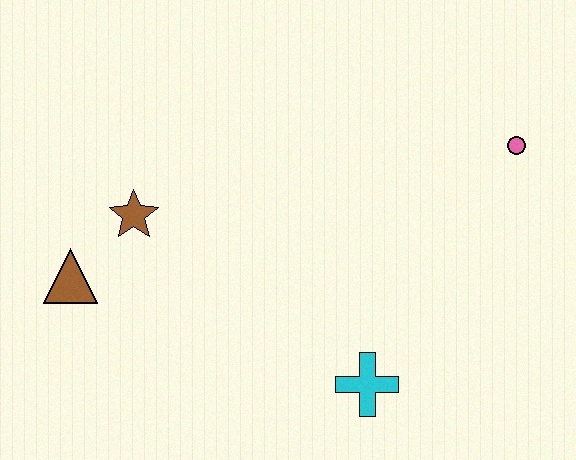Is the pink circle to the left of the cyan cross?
No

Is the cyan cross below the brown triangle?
Yes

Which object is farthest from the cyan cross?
The brown triangle is farthest from the cyan cross.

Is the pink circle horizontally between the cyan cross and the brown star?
No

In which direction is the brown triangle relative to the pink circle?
The brown triangle is to the left of the pink circle.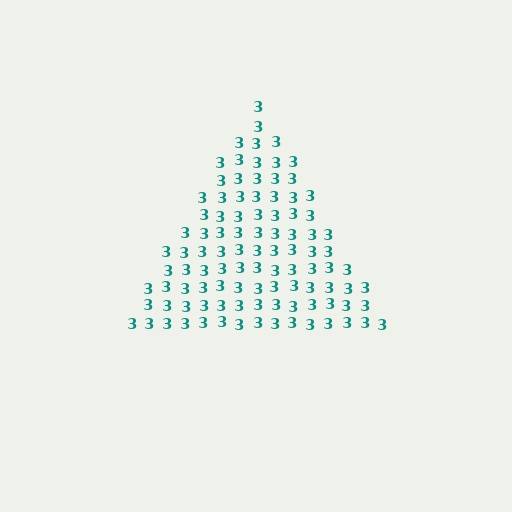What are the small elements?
The small elements are digit 3's.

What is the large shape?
The large shape is a triangle.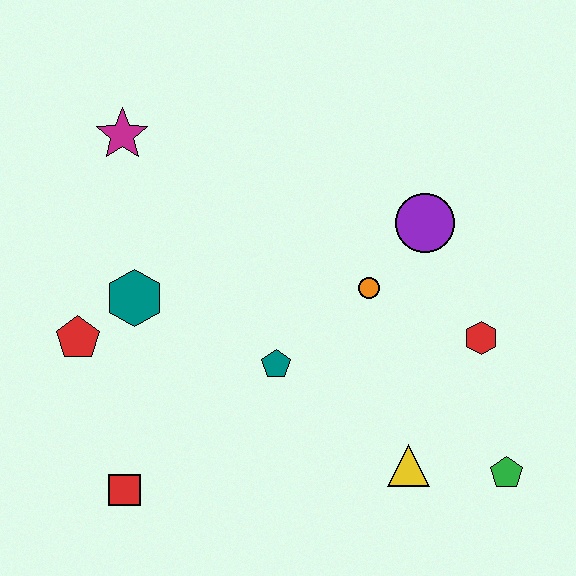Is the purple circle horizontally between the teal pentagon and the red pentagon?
No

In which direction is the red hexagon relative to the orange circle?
The red hexagon is to the right of the orange circle.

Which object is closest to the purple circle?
The orange circle is closest to the purple circle.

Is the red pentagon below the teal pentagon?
No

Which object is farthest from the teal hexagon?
The green pentagon is farthest from the teal hexagon.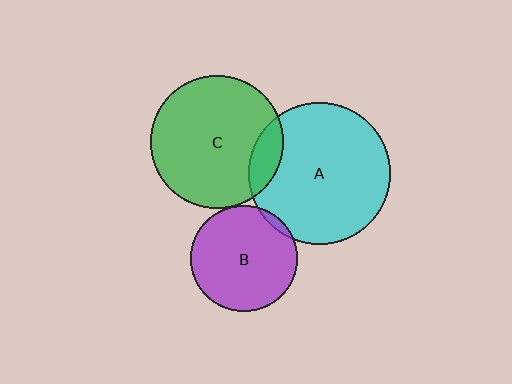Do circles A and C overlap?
Yes.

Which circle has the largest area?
Circle A (cyan).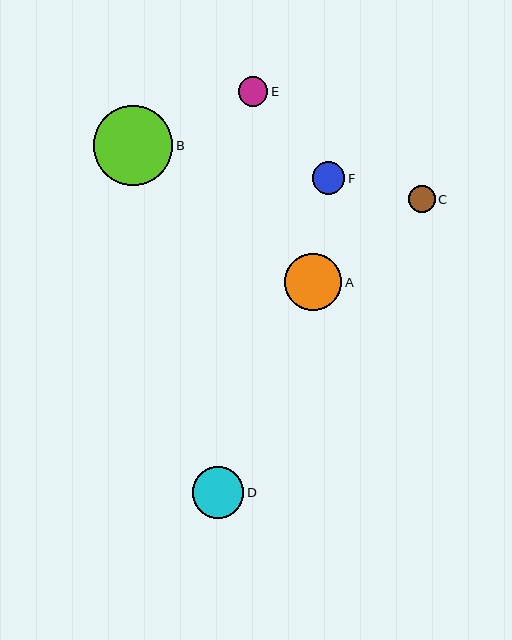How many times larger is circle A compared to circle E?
Circle A is approximately 1.9 times the size of circle E.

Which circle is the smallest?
Circle C is the smallest with a size of approximately 27 pixels.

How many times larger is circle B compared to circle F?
Circle B is approximately 2.5 times the size of circle F.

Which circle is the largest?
Circle B is the largest with a size of approximately 80 pixels.